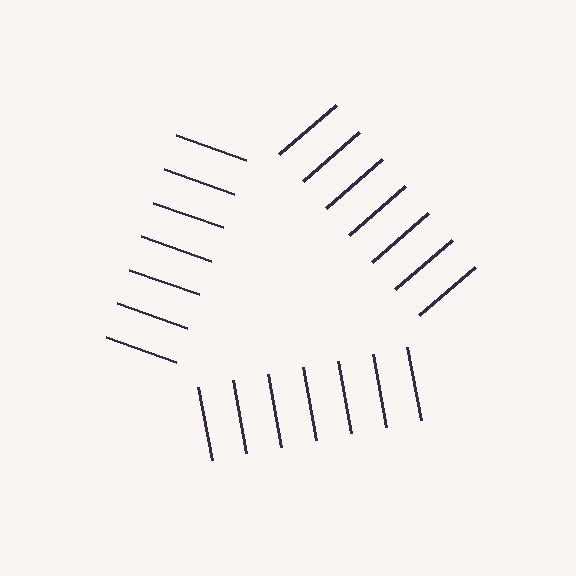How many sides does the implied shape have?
3 sides — the line-ends trace a triangle.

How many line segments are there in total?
21 — 7 along each of the 3 edges.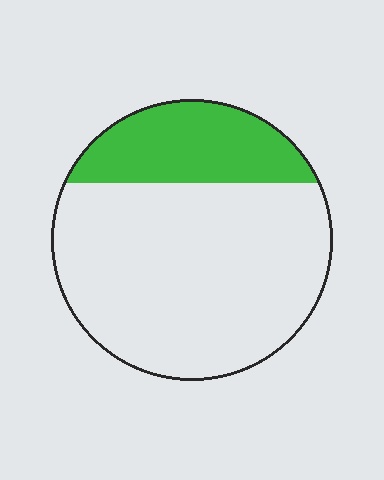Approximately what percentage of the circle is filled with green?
Approximately 25%.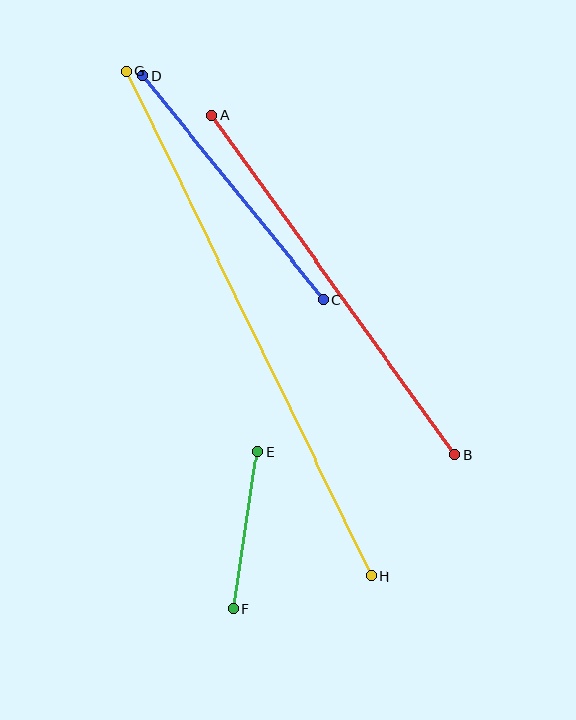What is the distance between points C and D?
The distance is approximately 287 pixels.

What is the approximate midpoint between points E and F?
The midpoint is at approximately (245, 530) pixels.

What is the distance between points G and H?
The distance is approximately 561 pixels.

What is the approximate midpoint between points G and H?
The midpoint is at approximately (249, 324) pixels.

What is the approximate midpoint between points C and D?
The midpoint is at approximately (233, 188) pixels.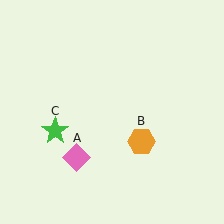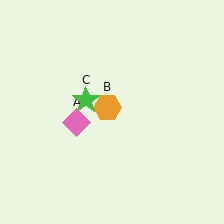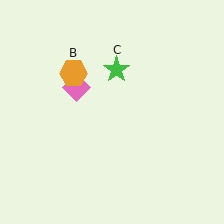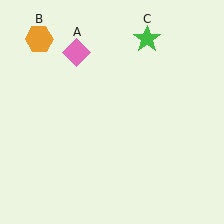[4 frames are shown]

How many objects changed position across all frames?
3 objects changed position: pink diamond (object A), orange hexagon (object B), green star (object C).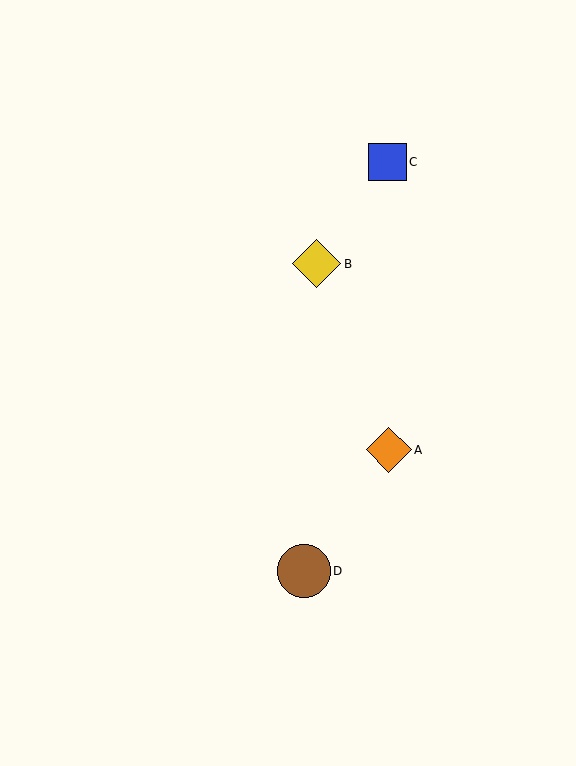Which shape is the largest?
The brown circle (labeled D) is the largest.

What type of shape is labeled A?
Shape A is an orange diamond.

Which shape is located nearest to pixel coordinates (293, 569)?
The brown circle (labeled D) at (304, 571) is nearest to that location.